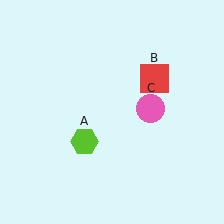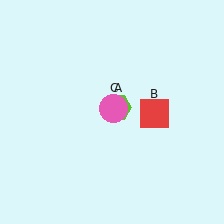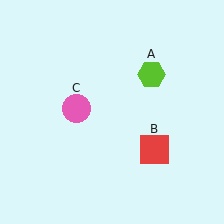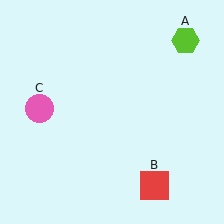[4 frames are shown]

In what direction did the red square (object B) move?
The red square (object B) moved down.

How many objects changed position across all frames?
3 objects changed position: lime hexagon (object A), red square (object B), pink circle (object C).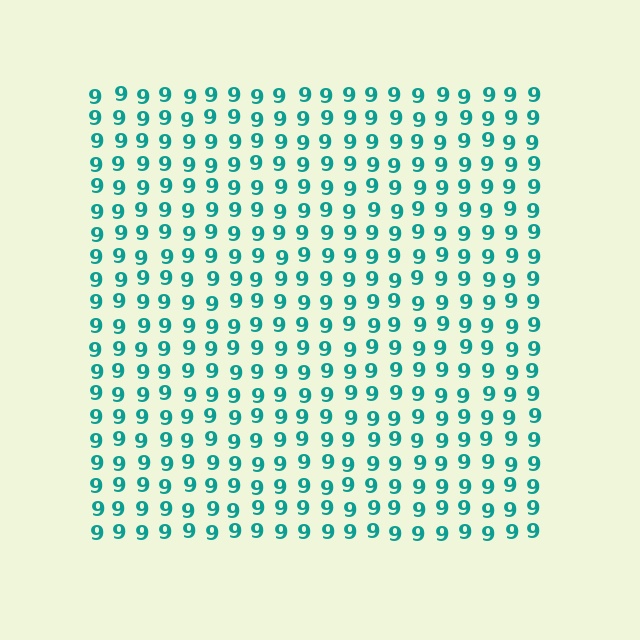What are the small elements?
The small elements are digit 9's.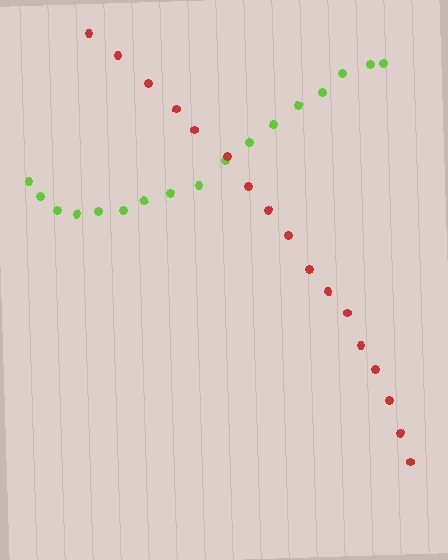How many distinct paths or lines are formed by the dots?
There are 2 distinct paths.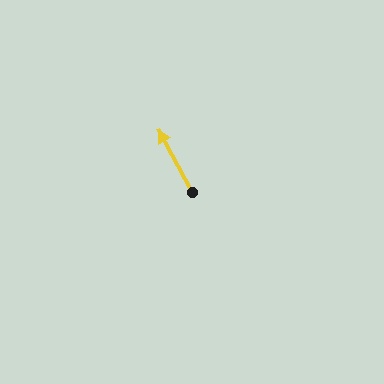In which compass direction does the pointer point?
Northwest.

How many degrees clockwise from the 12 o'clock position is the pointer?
Approximately 332 degrees.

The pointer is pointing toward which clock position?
Roughly 11 o'clock.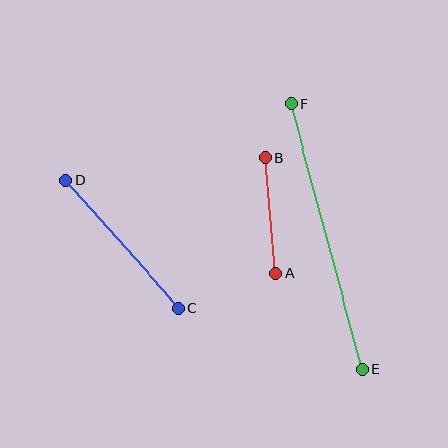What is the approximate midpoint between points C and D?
The midpoint is at approximately (122, 244) pixels.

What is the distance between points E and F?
The distance is approximately 275 pixels.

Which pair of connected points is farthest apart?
Points E and F are farthest apart.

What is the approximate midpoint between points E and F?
The midpoint is at approximately (327, 236) pixels.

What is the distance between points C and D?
The distance is approximately 170 pixels.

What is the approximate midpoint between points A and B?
The midpoint is at approximately (271, 216) pixels.